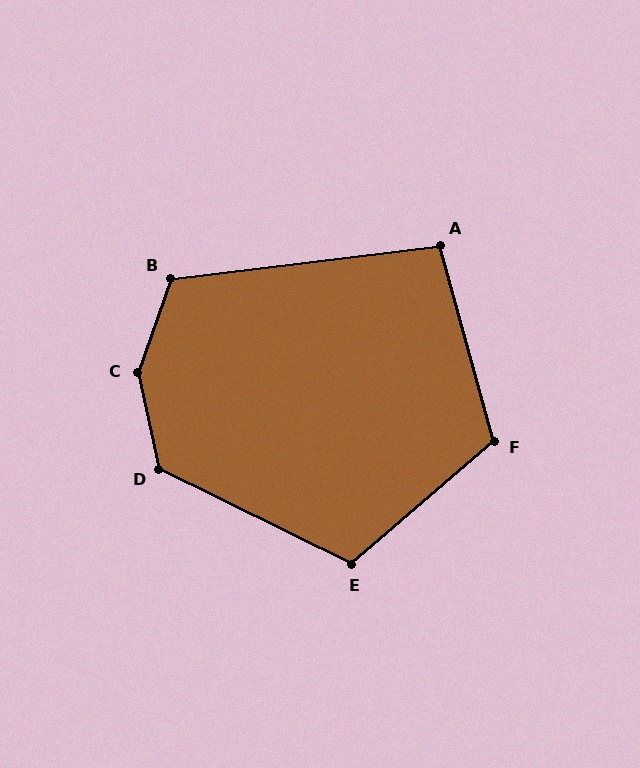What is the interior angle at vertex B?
Approximately 116 degrees (obtuse).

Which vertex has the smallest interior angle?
A, at approximately 98 degrees.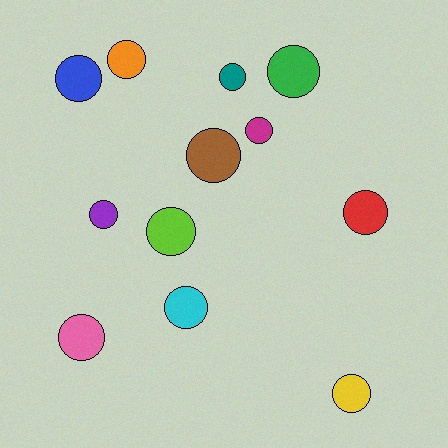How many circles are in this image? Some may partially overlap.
There are 12 circles.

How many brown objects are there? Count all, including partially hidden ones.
There is 1 brown object.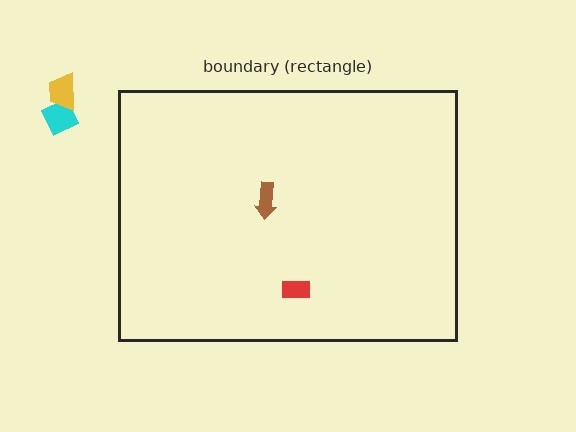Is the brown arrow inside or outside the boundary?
Inside.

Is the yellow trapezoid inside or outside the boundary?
Outside.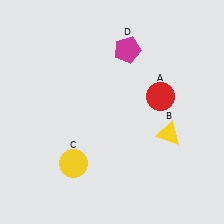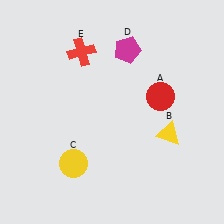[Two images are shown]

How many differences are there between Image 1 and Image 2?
There is 1 difference between the two images.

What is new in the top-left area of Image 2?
A red cross (E) was added in the top-left area of Image 2.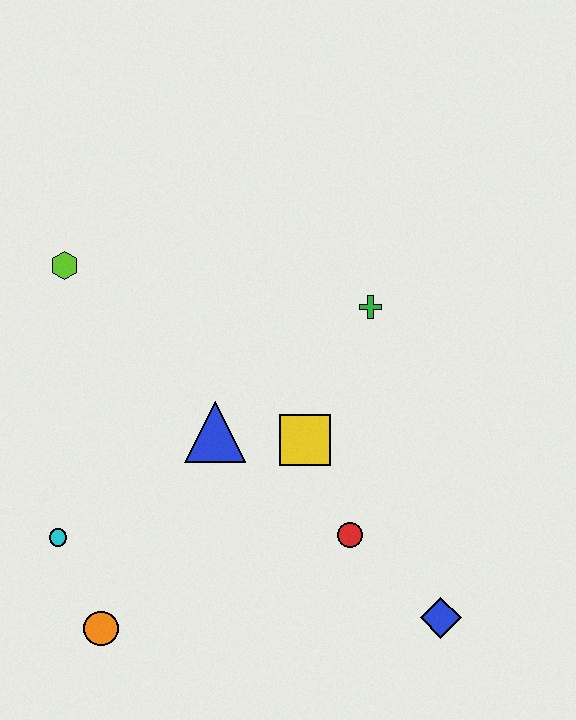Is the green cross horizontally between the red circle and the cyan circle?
No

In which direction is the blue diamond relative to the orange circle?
The blue diamond is to the right of the orange circle.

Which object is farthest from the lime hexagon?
The blue diamond is farthest from the lime hexagon.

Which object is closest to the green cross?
The yellow square is closest to the green cross.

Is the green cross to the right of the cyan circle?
Yes